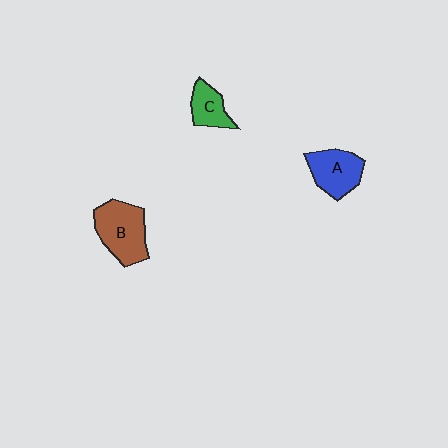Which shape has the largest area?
Shape B (brown).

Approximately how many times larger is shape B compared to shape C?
Approximately 1.9 times.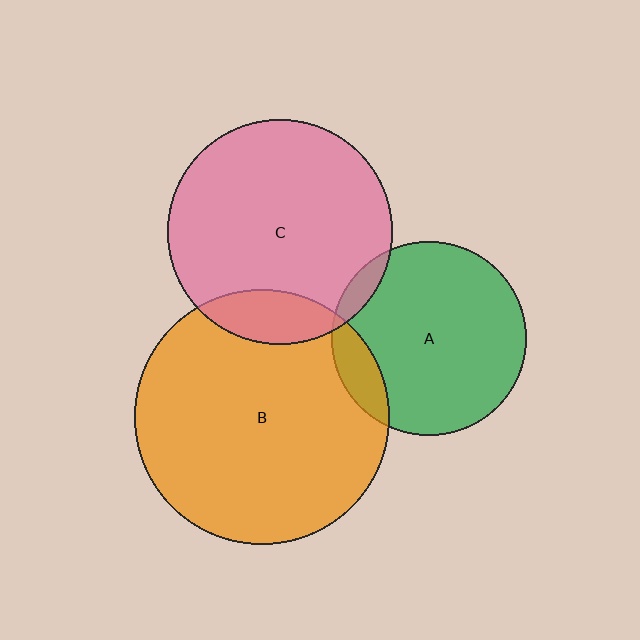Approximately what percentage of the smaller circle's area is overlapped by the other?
Approximately 10%.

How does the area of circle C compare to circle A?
Approximately 1.3 times.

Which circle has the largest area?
Circle B (orange).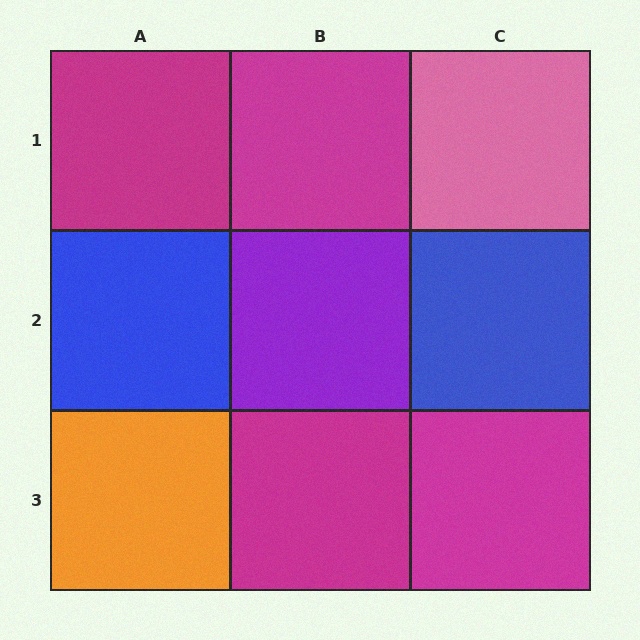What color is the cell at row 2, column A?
Blue.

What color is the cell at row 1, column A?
Magenta.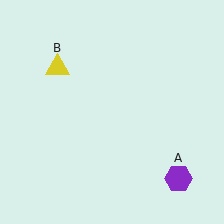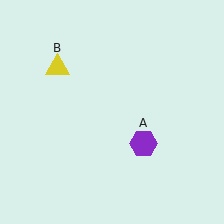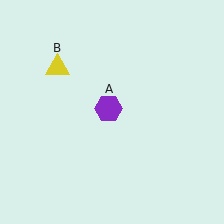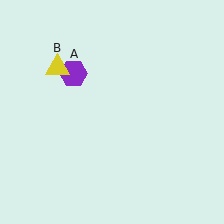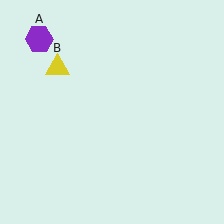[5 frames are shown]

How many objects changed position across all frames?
1 object changed position: purple hexagon (object A).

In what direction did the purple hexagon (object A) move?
The purple hexagon (object A) moved up and to the left.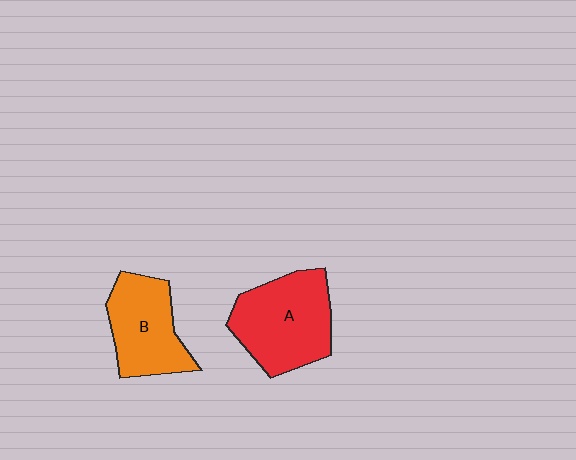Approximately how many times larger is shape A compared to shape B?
Approximately 1.3 times.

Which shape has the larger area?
Shape A (red).